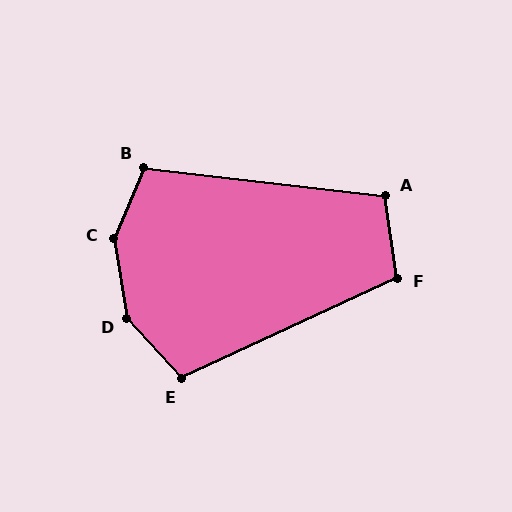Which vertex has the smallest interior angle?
A, at approximately 105 degrees.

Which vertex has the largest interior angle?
C, at approximately 148 degrees.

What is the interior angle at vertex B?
Approximately 106 degrees (obtuse).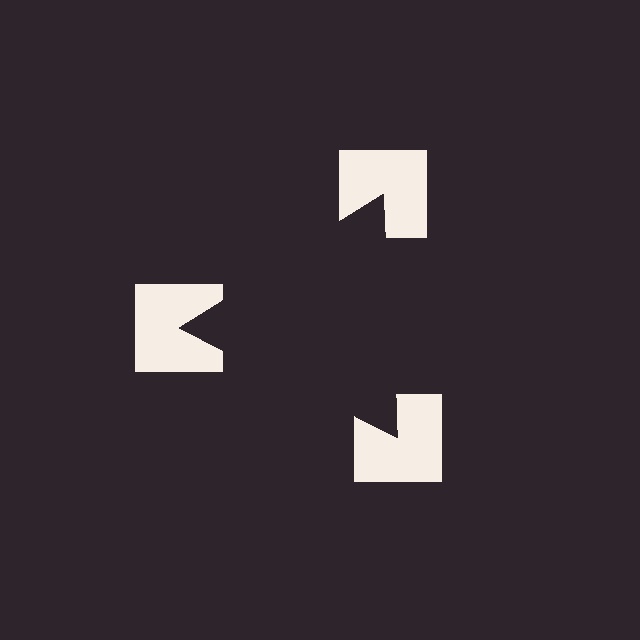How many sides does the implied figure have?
3 sides.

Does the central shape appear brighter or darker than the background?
It typically appears slightly darker than the background, even though no actual brightness change is drawn.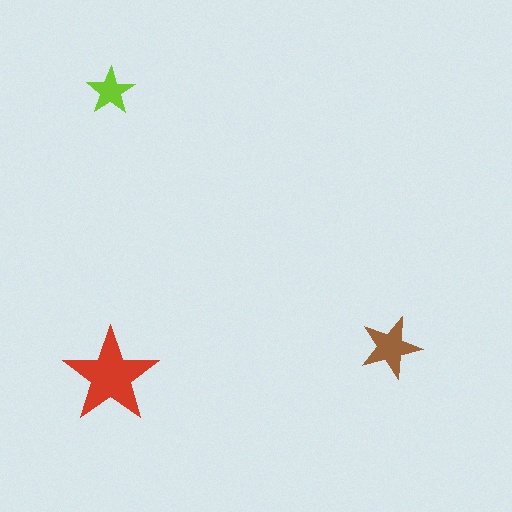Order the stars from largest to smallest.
the red one, the brown one, the lime one.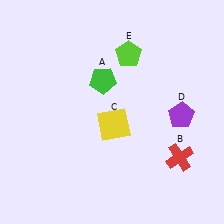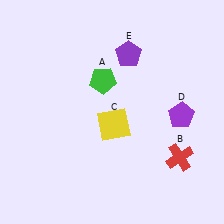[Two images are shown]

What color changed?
The pentagon (E) changed from lime in Image 1 to purple in Image 2.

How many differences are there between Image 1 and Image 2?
There is 1 difference between the two images.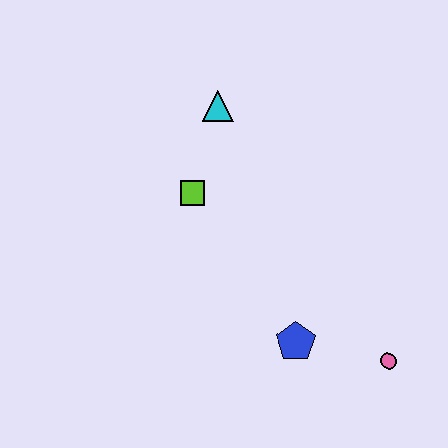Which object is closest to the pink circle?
The blue pentagon is closest to the pink circle.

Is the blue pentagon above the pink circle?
Yes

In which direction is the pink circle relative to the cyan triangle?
The pink circle is below the cyan triangle.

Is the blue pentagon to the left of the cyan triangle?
No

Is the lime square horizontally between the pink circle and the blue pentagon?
No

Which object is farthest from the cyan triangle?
The pink circle is farthest from the cyan triangle.